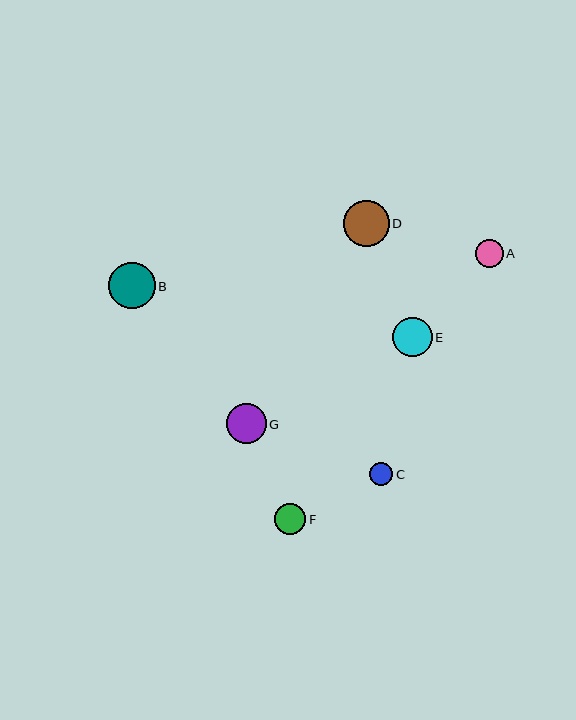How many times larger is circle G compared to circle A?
Circle G is approximately 1.4 times the size of circle A.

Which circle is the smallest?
Circle C is the smallest with a size of approximately 23 pixels.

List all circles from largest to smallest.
From largest to smallest: B, D, G, E, F, A, C.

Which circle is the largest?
Circle B is the largest with a size of approximately 47 pixels.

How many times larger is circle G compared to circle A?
Circle G is approximately 1.4 times the size of circle A.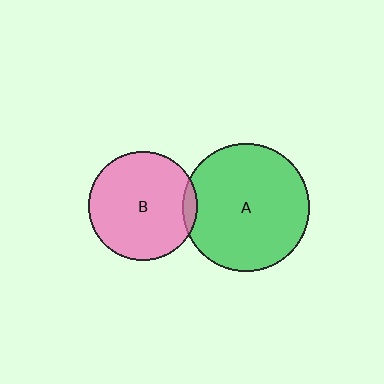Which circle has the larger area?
Circle A (green).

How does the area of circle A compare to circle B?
Approximately 1.4 times.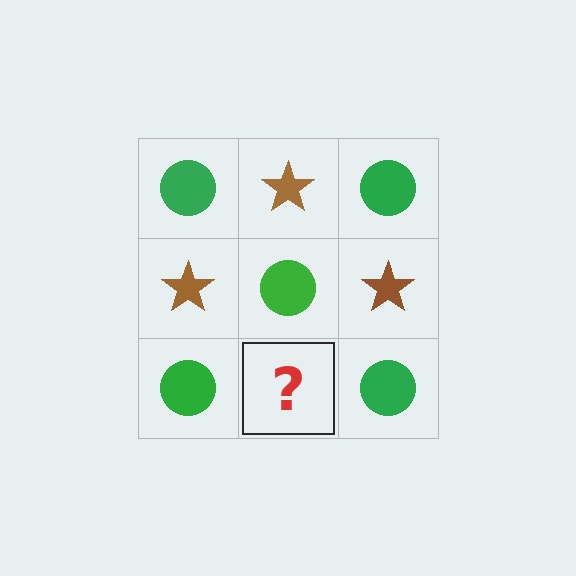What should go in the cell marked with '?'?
The missing cell should contain a brown star.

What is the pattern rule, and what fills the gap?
The rule is that it alternates green circle and brown star in a checkerboard pattern. The gap should be filled with a brown star.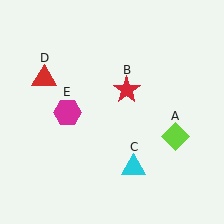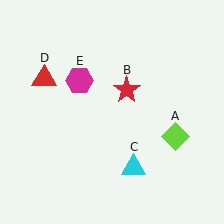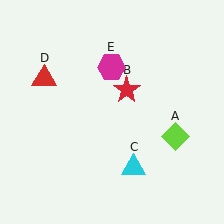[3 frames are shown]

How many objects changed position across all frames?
1 object changed position: magenta hexagon (object E).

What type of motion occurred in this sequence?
The magenta hexagon (object E) rotated clockwise around the center of the scene.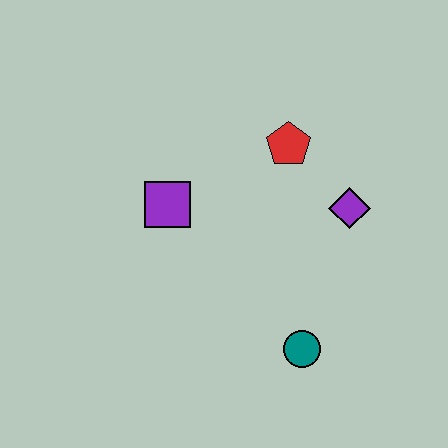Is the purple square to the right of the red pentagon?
No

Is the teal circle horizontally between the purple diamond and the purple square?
Yes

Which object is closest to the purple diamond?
The red pentagon is closest to the purple diamond.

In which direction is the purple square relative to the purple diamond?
The purple square is to the left of the purple diamond.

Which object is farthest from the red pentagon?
The teal circle is farthest from the red pentagon.